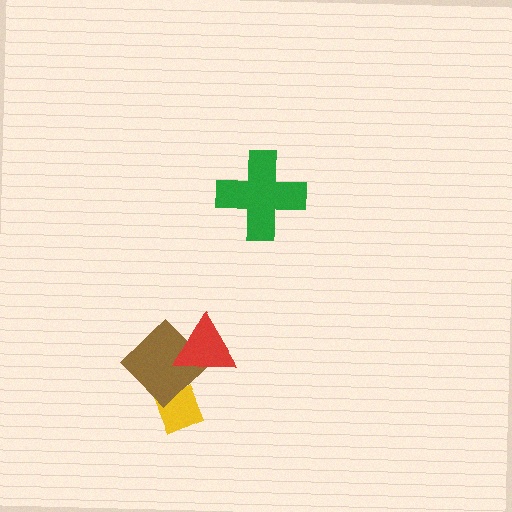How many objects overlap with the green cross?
0 objects overlap with the green cross.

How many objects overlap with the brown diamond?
2 objects overlap with the brown diamond.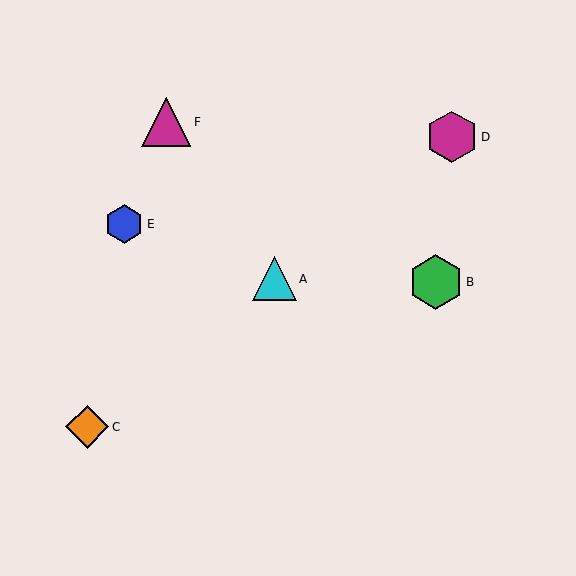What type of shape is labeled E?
Shape E is a blue hexagon.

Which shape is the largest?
The green hexagon (labeled B) is the largest.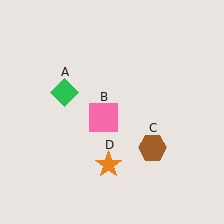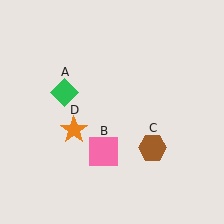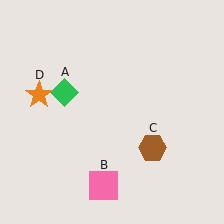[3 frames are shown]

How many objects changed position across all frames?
2 objects changed position: pink square (object B), orange star (object D).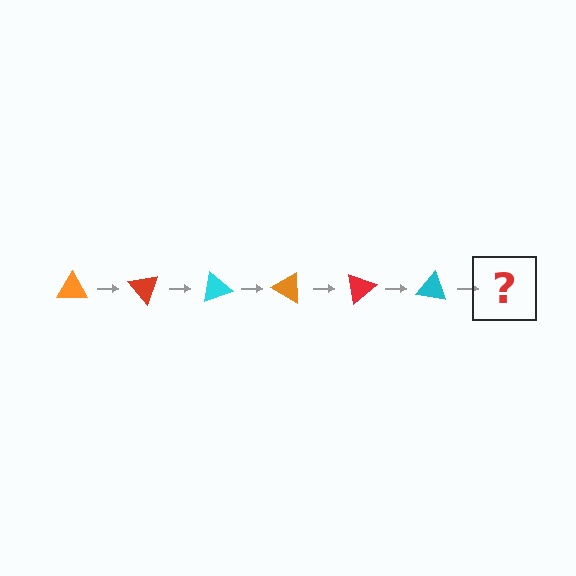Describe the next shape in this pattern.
It should be an orange triangle, rotated 300 degrees from the start.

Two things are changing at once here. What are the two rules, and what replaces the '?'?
The two rules are that it rotates 50 degrees each step and the color cycles through orange, red, and cyan. The '?' should be an orange triangle, rotated 300 degrees from the start.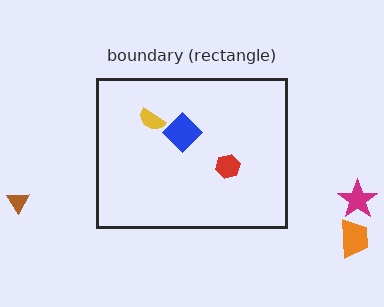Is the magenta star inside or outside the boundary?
Outside.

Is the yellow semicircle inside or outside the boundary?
Inside.